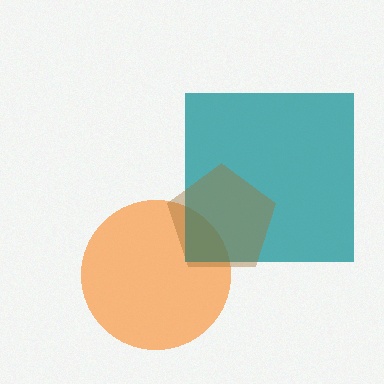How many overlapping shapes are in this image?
There are 3 overlapping shapes in the image.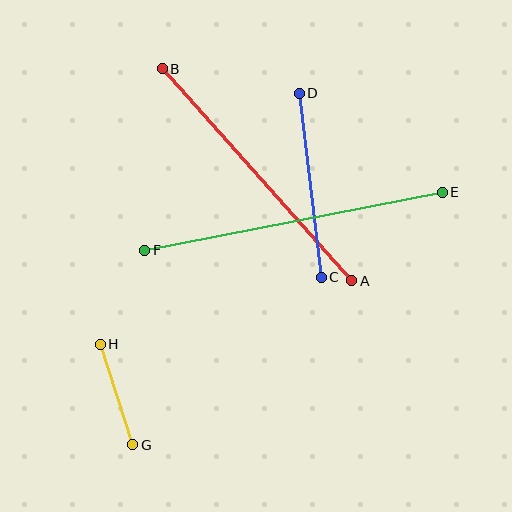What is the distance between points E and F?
The distance is approximately 303 pixels.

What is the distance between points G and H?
The distance is approximately 106 pixels.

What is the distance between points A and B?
The distance is approximately 284 pixels.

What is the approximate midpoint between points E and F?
The midpoint is at approximately (294, 221) pixels.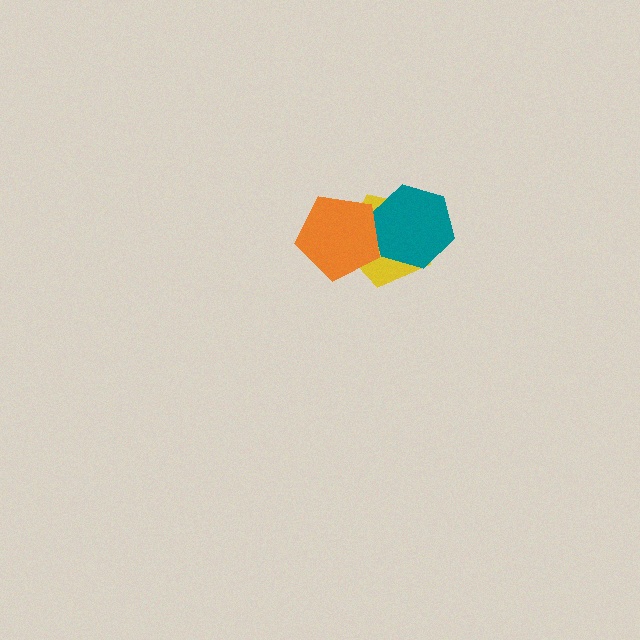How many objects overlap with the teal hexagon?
2 objects overlap with the teal hexagon.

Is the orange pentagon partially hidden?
No, no other shape covers it.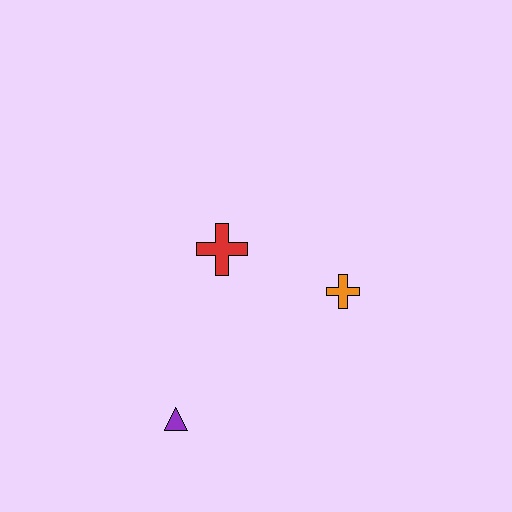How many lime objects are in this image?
There are no lime objects.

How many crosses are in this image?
There are 2 crosses.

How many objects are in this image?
There are 3 objects.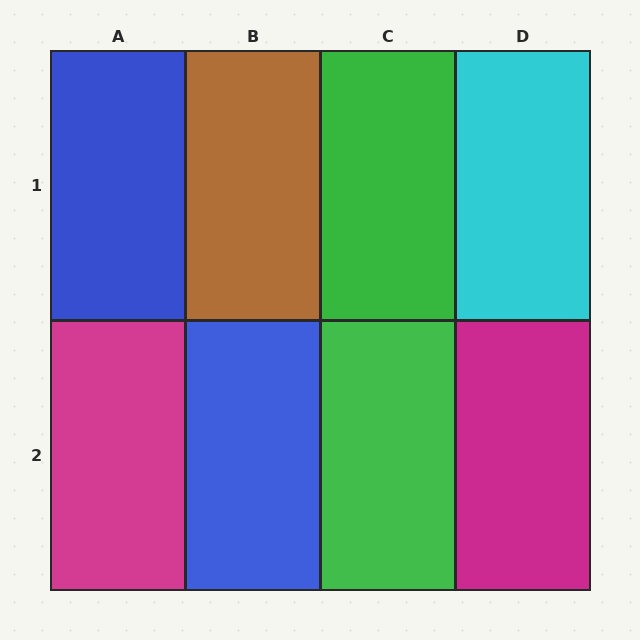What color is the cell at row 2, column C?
Green.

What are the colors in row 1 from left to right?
Blue, brown, green, cyan.